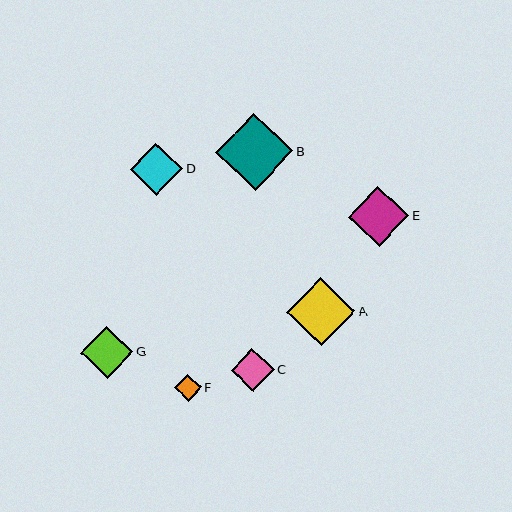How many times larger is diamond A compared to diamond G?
Diamond A is approximately 1.3 times the size of diamond G.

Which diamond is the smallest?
Diamond F is the smallest with a size of approximately 27 pixels.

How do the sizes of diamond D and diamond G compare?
Diamond D and diamond G are approximately the same size.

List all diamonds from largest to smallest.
From largest to smallest: B, A, E, D, G, C, F.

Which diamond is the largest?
Diamond B is the largest with a size of approximately 77 pixels.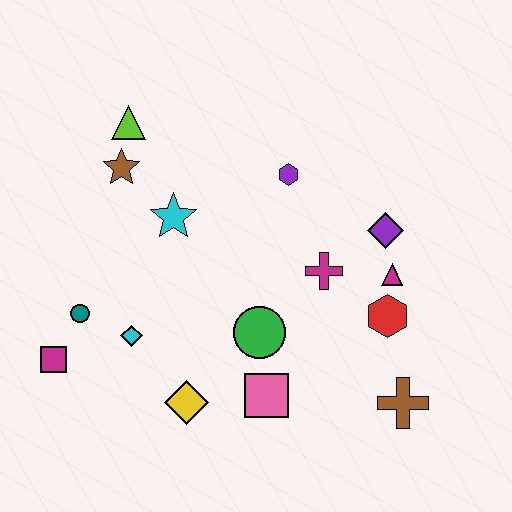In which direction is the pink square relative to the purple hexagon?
The pink square is below the purple hexagon.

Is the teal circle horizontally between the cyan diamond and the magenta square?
Yes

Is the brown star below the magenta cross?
No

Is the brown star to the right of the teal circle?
Yes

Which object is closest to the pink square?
The green circle is closest to the pink square.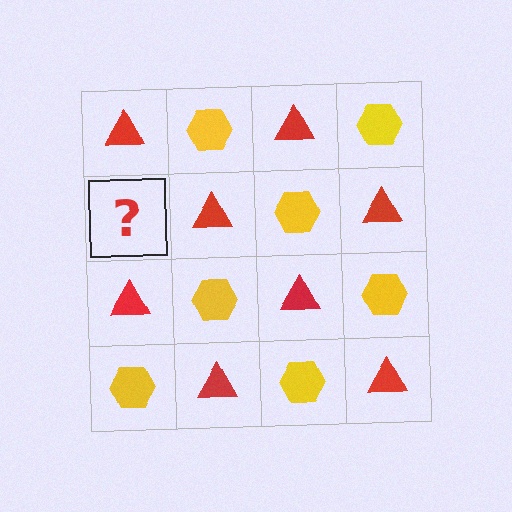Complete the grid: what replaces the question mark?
The question mark should be replaced with a yellow hexagon.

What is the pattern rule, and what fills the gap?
The rule is that it alternates red triangle and yellow hexagon in a checkerboard pattern. The gap should be filled with a yellow hexagon.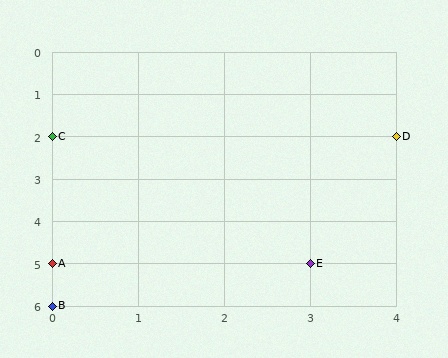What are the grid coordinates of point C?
Point C is at grid coordinates (0, 2).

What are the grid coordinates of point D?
Point D is at grid coordinates (4, 2).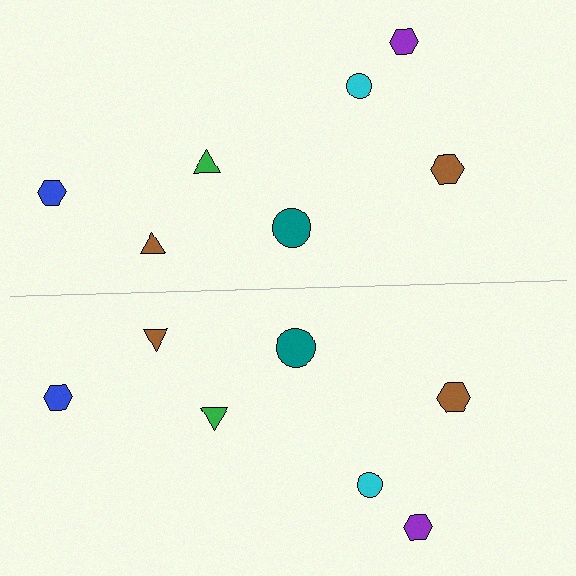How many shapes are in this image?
There are 14 shapes in this image.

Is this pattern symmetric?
Yes, this pattern has bilateral (reflection) symmetry.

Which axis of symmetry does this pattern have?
The pattern has a horizontal axis of symmetry running through the center of the image.